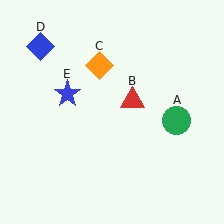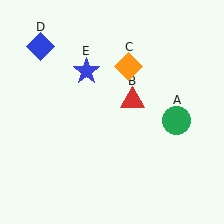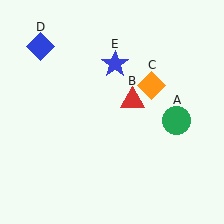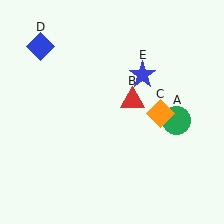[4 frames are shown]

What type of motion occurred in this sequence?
The orange diamond (object C), blue star (object E) rotated clockwise around the center of the scene.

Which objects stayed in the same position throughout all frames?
Green circle (object A) and red triangle (object B) and blue diamond (object D) remained stationary.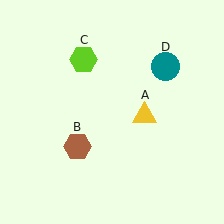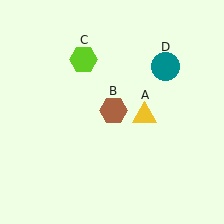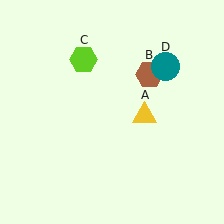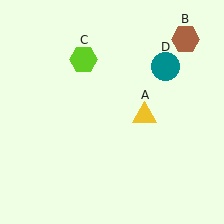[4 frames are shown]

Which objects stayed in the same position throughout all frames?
Yellow triangle (object A) and lime hexagon (object C) and teal circle (object D) remained stationary.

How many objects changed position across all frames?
1 object changed position: brown hexagon (object B).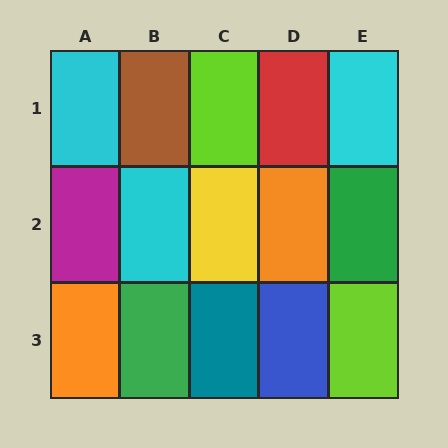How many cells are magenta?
1 cell is magenta.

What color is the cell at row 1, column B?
Brown.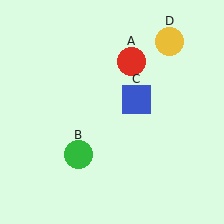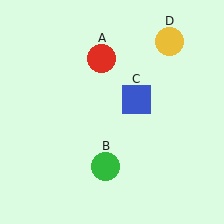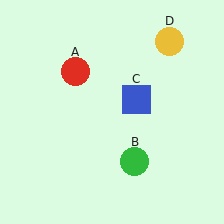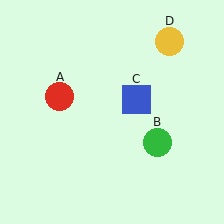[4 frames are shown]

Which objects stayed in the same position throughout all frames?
Blue square (object C) and yellow circle (object D) remained stationary.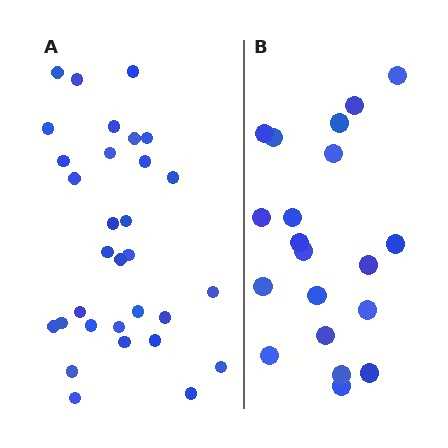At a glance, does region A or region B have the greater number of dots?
Region A (the left region) has more dots.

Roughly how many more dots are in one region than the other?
Region A has roughly 12 or so more dots than region B.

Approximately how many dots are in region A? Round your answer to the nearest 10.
About 30 dots. (The exact count is 31, which rounds to 30.)